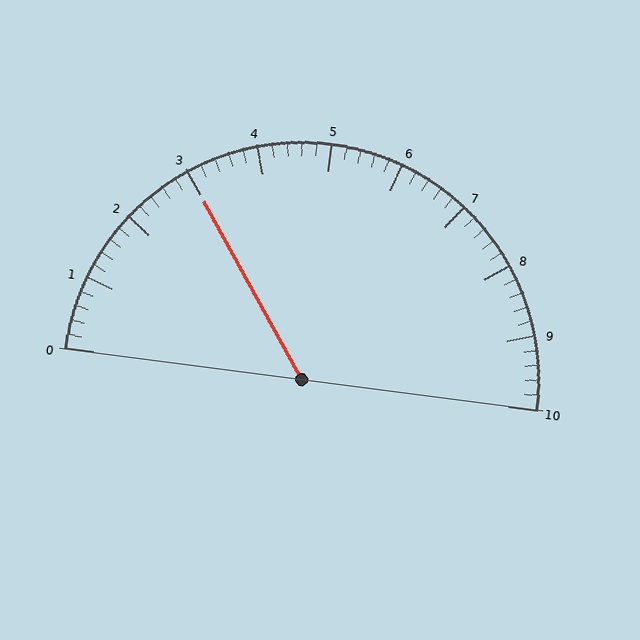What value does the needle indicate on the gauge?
The needle indicates approximately 3.0.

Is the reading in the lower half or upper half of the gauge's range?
The reading is in the lower half of the range (0 to 10).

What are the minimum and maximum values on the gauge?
The gauge ranges from 0 to 10.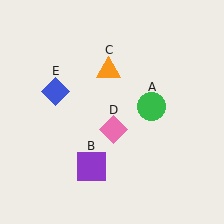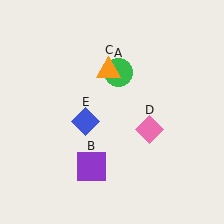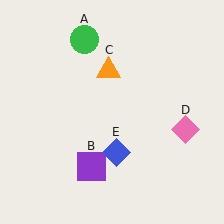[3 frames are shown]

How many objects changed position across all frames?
3 objects changed position: green circle (object A), pink diamond (object D), blue diamond (object E).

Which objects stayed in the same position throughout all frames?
Purple square (object B) and orange triangle (object C) remained stationary.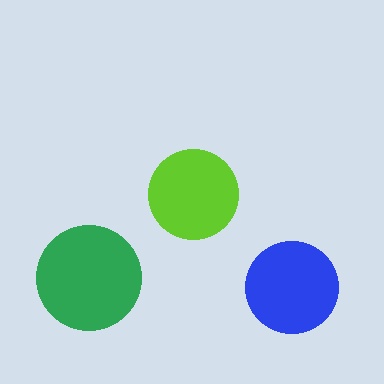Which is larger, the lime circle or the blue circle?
The blue one.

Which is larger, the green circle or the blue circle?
The green one.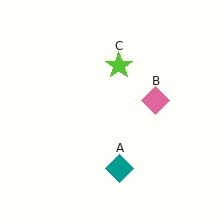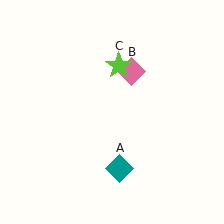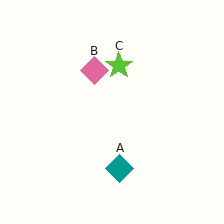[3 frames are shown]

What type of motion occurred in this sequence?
The pink diamond (object B) rotated counterclockwise around the center of the scene.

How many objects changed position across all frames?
1 object changed position: pink diamond (object B).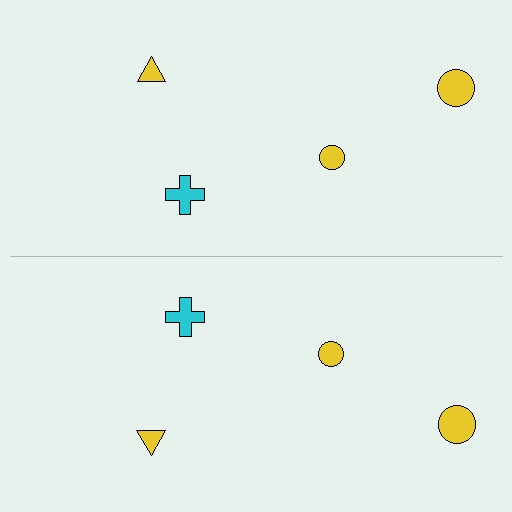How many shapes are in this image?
There are 8 shapes in this image.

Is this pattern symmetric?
Yes, this pattern has bilateral (reflection) symmetry.